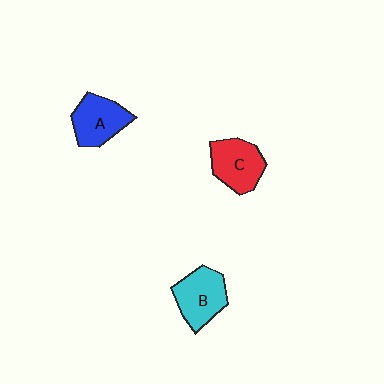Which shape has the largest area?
Shape B (cyan).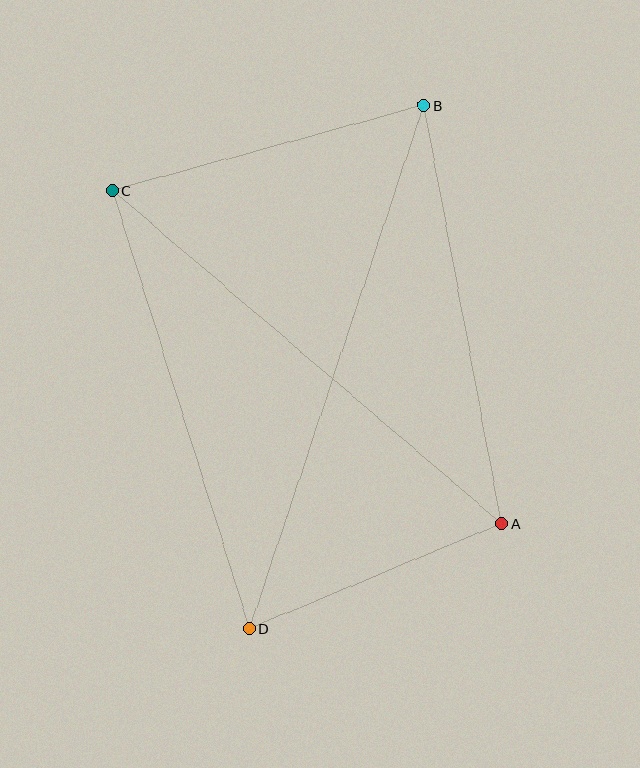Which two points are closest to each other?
Points A and D are closest to each other.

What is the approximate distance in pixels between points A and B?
The distance between A and B is approximately 425 pixels.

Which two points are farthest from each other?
Points B and D are farthest from each other.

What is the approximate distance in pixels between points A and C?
The distance between A and C is approximately 512 pixels.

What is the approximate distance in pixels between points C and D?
The distance between C and D is approximately 459 pixels.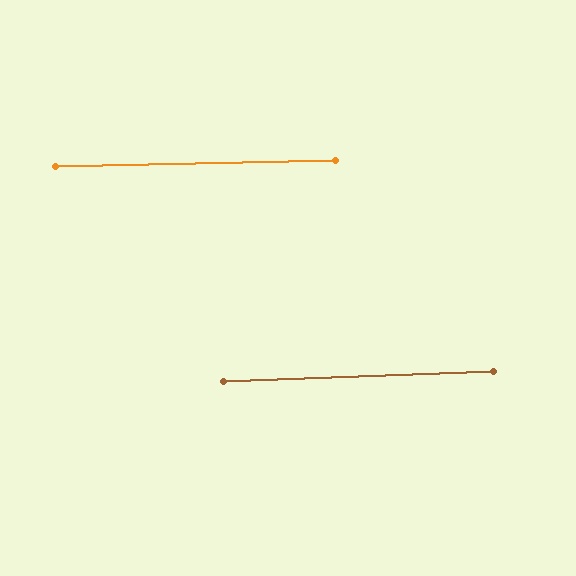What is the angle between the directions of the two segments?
Approximately 1 degree.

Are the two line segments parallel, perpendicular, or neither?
Parallel — their directions differ by only 1.2°.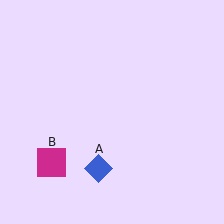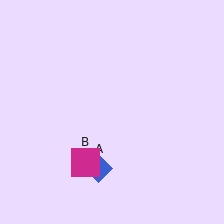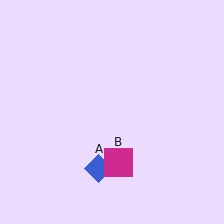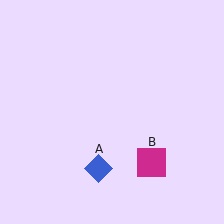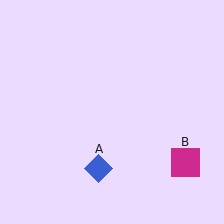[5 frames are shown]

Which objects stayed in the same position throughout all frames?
Blue diamond (object A) remained stationary.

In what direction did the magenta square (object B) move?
The magenta square (object B) moved right.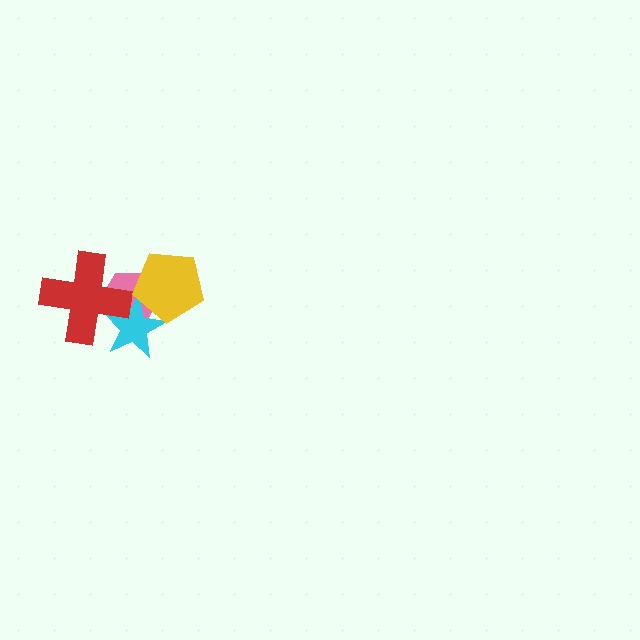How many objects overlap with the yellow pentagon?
2 objects overlap with the yellow pentagon.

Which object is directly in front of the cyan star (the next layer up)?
The red cross is directly in front of the cyan star.